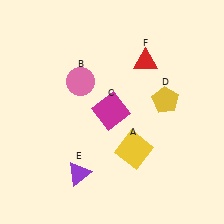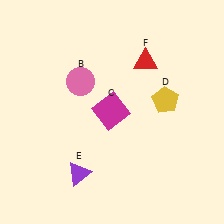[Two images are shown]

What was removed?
The yellow square (A) was removed in Image 2.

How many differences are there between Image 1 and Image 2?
There is 1 difference between the two images.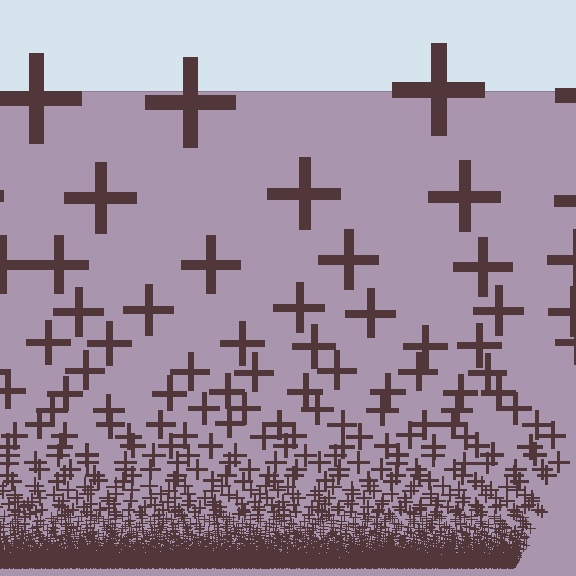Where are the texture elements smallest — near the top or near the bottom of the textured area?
Near the bottom.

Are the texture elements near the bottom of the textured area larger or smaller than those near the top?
Smaller. The gradient is inverted — elements near the bottom are smaller and denser.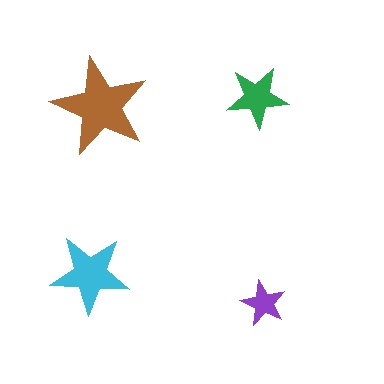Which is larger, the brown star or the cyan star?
The brown one.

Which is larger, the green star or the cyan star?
The cyan one.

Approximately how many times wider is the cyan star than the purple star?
About 1.5 times wider.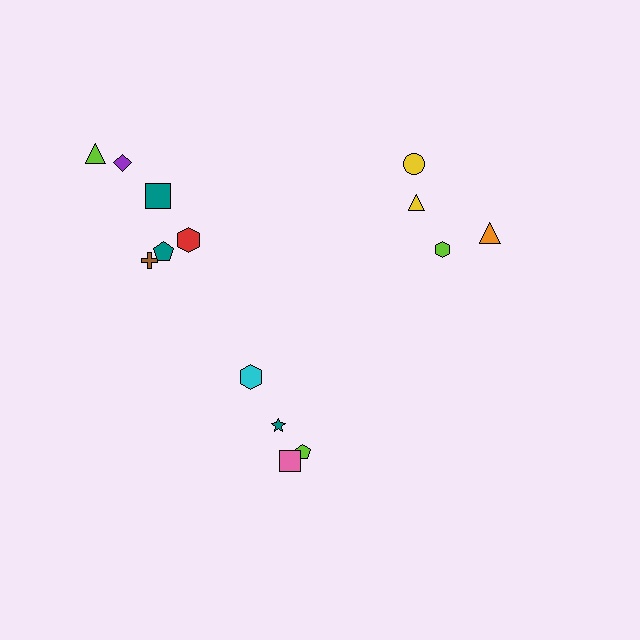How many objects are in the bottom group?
There are 4 objects.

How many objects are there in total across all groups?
There are 14 objects.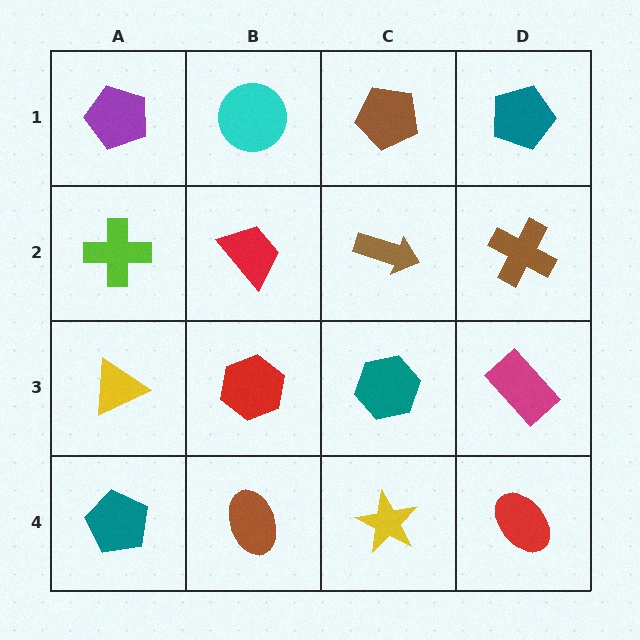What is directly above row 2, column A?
A purple pentagon.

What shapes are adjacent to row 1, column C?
A brown arrow (row 2, column C), a cyan circle (row 1, column B), a teal pentagon (row 1, column D).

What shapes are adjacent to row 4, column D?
A magenta rectangle (row 3, column D), a yellow star (row 4, column C).